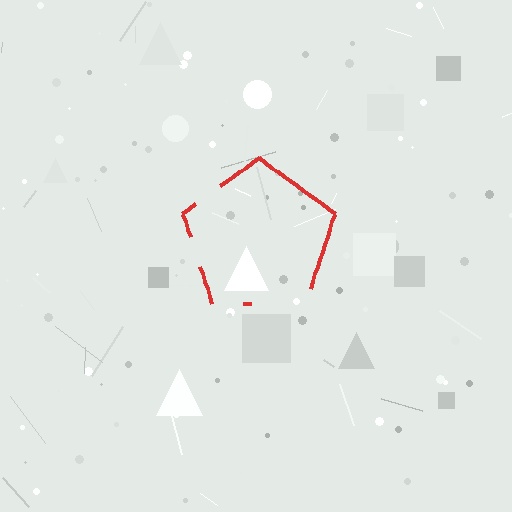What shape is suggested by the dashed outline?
The dashed outline suggests a pentagon.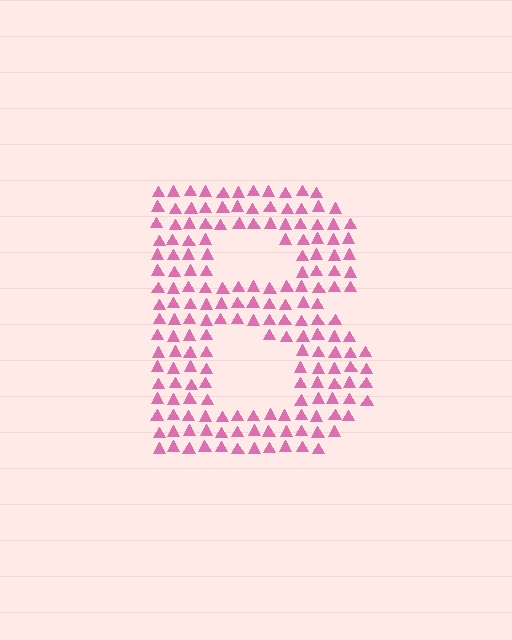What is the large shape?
The large shape is the letter B.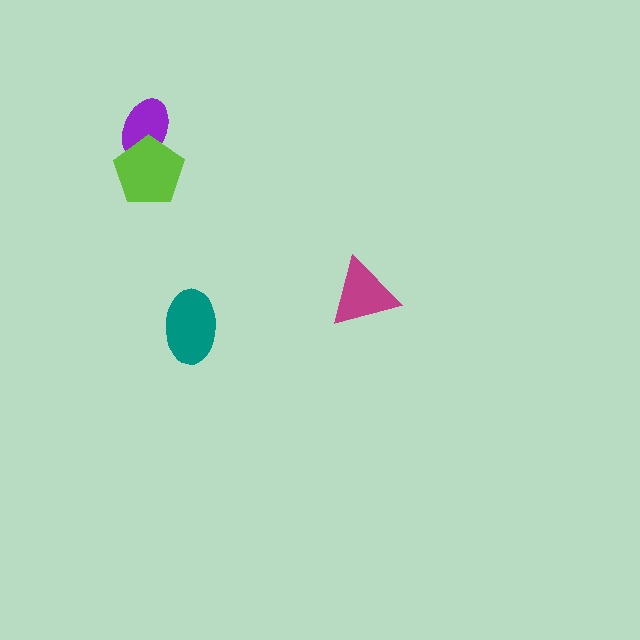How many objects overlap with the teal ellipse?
0 objects overlap with the teal ellipse.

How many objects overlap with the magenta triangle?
0 objects overlap with the magenta triangle.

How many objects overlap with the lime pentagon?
1 object overlaps with the lime pentagon.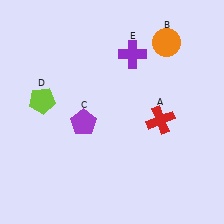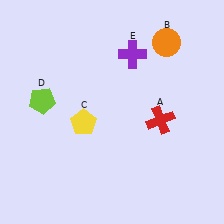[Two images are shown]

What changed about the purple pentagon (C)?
In Image 1, C is purple. In Image 2, it changed to yellow.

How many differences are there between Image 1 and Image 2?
There is 1 difference between the two images.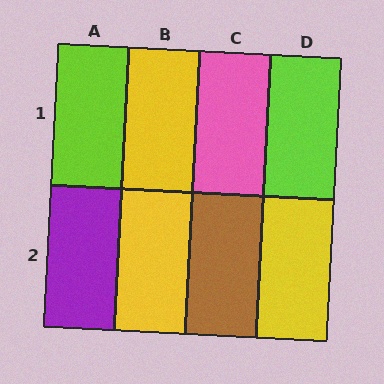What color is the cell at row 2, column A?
Purple.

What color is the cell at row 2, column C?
Brown.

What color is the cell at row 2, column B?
Yellow.